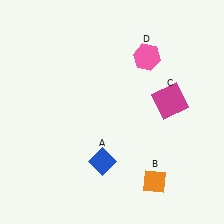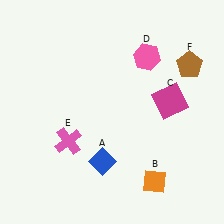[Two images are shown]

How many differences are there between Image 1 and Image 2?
There are 2 differences between the two images.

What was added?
A pink cross (E), a brown pentagon (F) were added in Image 2.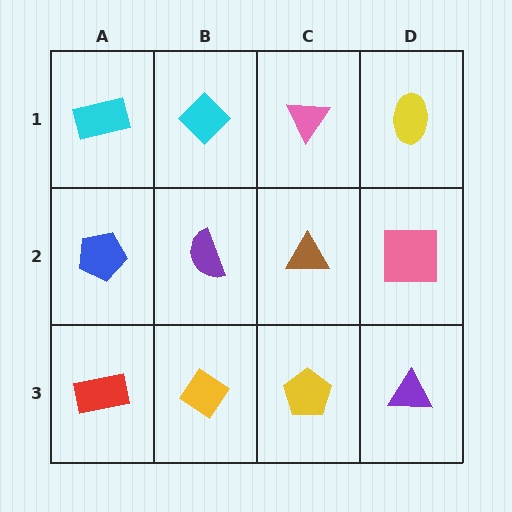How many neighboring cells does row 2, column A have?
3.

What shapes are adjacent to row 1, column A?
A blue pentagon (row 2, column A), a cyan diamond (row 1, column B).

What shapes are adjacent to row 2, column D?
A yellow ellipse (row 1, column D), a purple triangle (row 3, column D), a brown triangle (row 2, column C).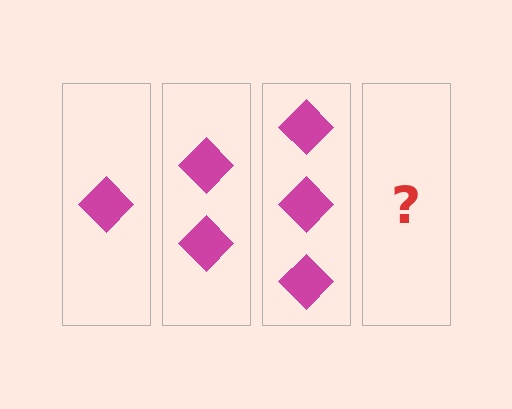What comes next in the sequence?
The next element should be 4 diamonds.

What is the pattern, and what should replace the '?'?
The pattern is that each step adds one more diamond. The '?' should be 4 diamonds.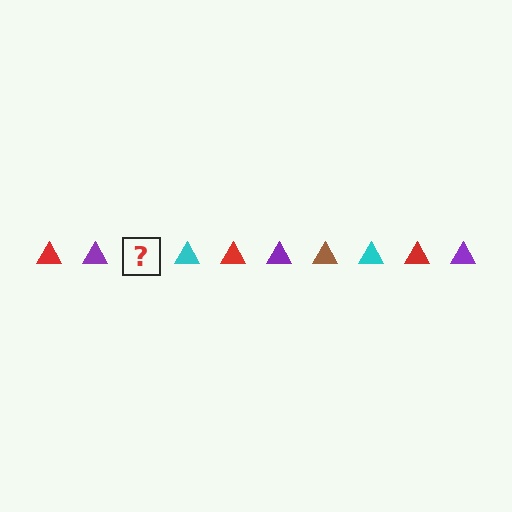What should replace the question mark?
The question mark should be replaced with a brown triangle.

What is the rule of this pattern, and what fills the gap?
The rule is that the pattern cycles through red, purple, brown, cyan triangles. The gap should be filled with a brown triangle.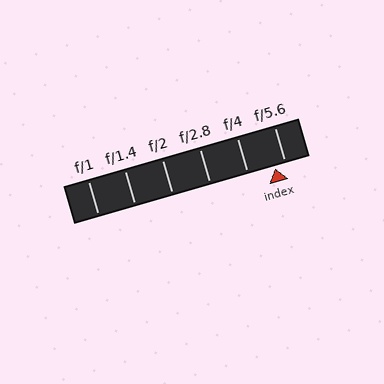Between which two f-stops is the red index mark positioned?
The index mark is between f/4 and f/5.6.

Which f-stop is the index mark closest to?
The index mark is closest to f/5.6.